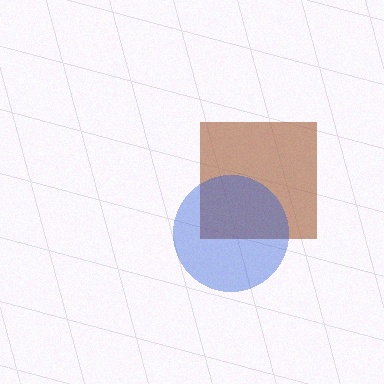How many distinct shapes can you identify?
There are 2 distinct shapes: a brown square, a blue circle.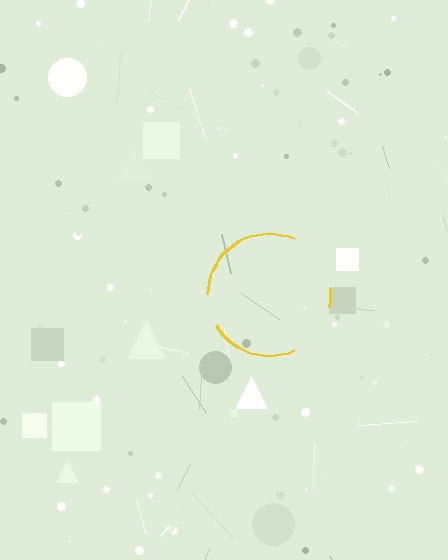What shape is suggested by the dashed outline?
The dashed outline suggests a circle.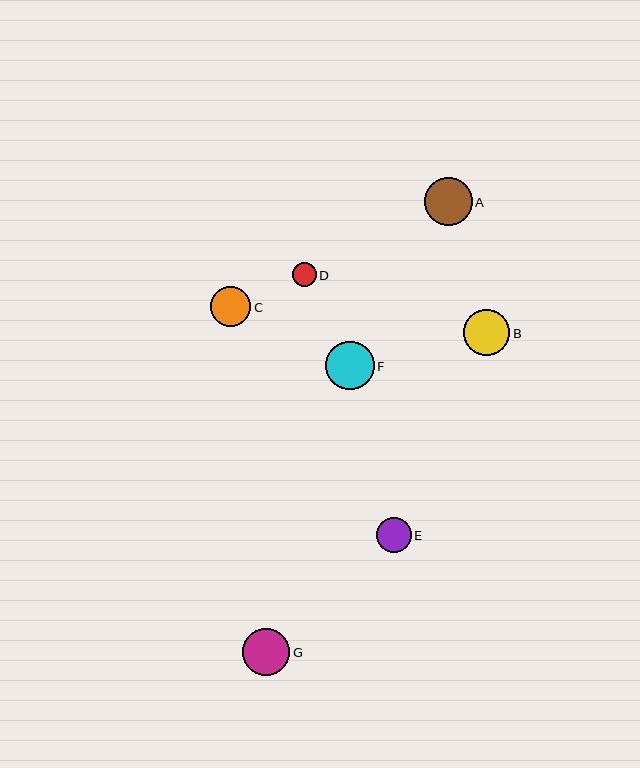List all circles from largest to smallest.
From largest to smallest: F, A, G, B, C, E, D.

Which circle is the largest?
Circle F is the largest with a size of approximately 48 pixels.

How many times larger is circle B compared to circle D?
Circle B is approximately 1.9 times the size of circle D.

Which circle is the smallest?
Circle D is the smallest with a size of approximately 24 pixels.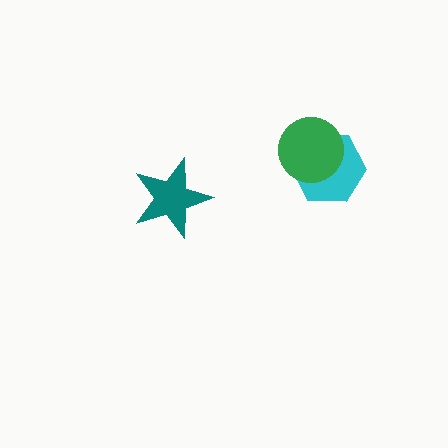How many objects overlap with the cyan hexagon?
1 object overlaps with the cyan hexagon.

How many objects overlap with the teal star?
0 objects overlap with the teal star.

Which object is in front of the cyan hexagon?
The green circle is in front of the cyan hexagon.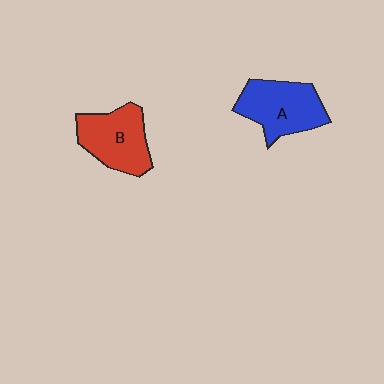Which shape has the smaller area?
Shape B (red).